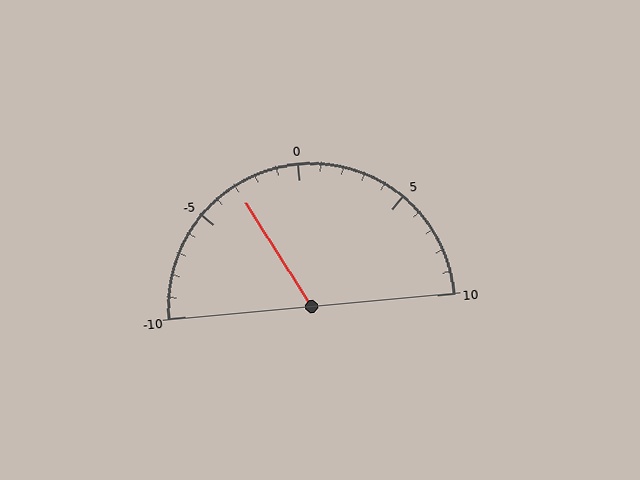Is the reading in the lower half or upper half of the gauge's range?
The reading is in the lower half of the range (-10 to 10).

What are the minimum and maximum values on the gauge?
The gauge ranges from -10 to 10.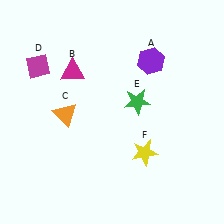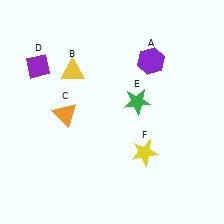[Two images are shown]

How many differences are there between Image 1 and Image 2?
There are 2 differences between the two images.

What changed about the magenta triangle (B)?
In Image 1, B is magenta. In Image 2, it changed to yellow.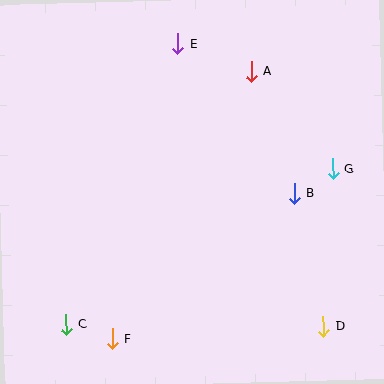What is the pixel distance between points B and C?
The distance between B and C is 264 pixels.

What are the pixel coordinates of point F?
Point F is at (112, 339).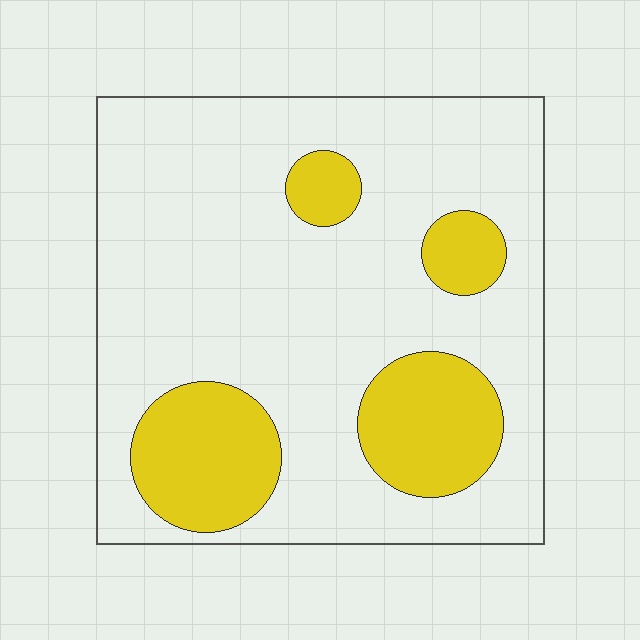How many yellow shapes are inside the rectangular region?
4.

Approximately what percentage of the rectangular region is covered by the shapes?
Approximately 25%.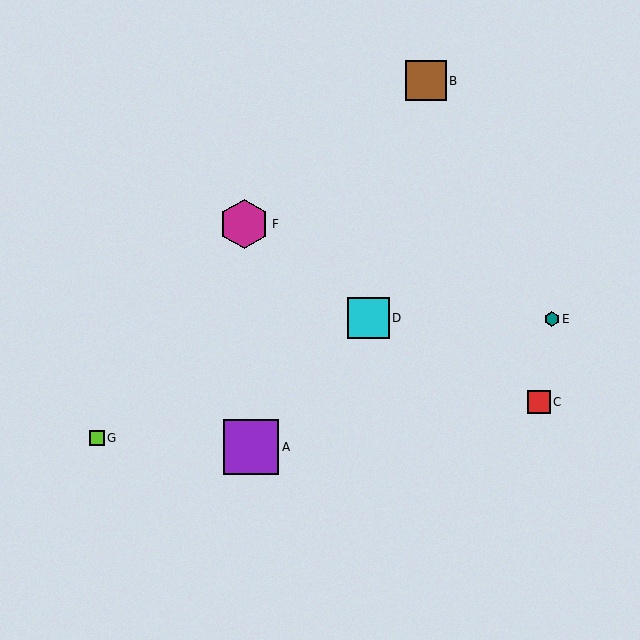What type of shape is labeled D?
Shape D is a cyan square.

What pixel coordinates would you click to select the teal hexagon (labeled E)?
Click at (552, 319) to select the teal hexagon E.